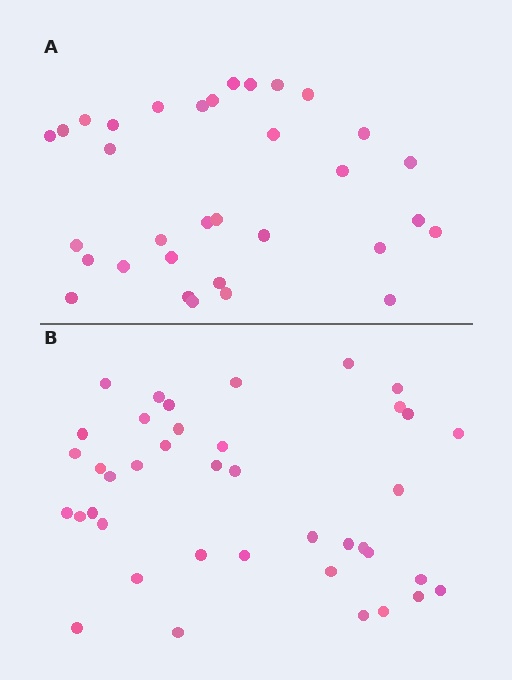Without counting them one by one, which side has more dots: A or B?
Region B (the bottom region) has more dots.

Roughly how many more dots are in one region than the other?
Region B has roughly 8 or so more dots than region A.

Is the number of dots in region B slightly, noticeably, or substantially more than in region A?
Region B has only slightly more — the two regions are fairly close. The ratio is roughly 1.2 to 1.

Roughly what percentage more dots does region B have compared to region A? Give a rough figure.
About 20% more.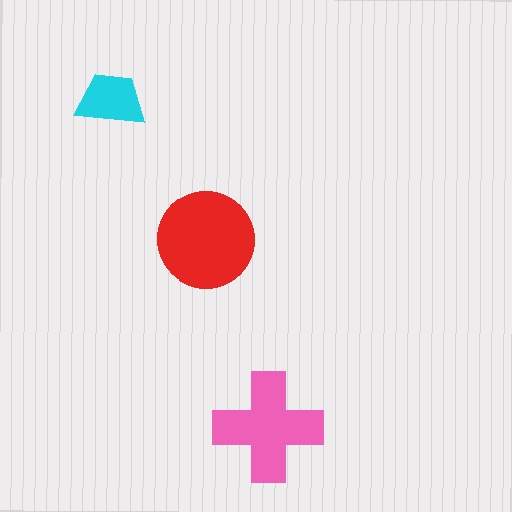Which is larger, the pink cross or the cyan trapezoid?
The pink cross.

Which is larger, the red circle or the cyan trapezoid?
The red circle.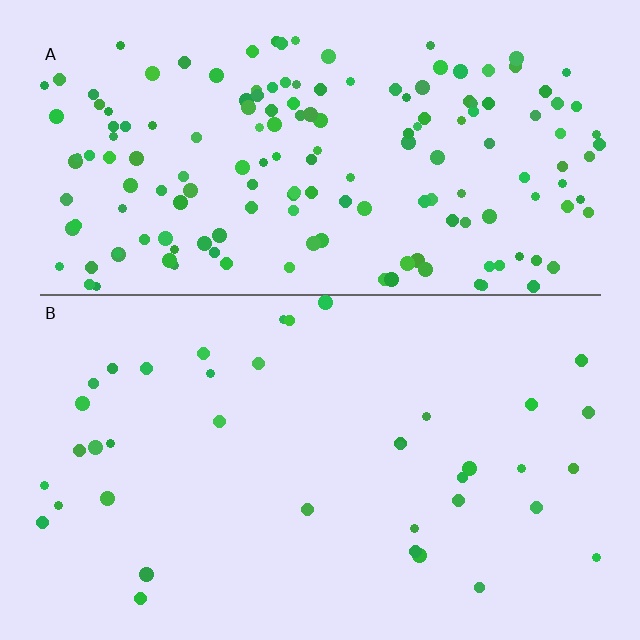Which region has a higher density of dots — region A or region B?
A (the top).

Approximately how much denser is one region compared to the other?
Approximately 4.2× — region A over region B.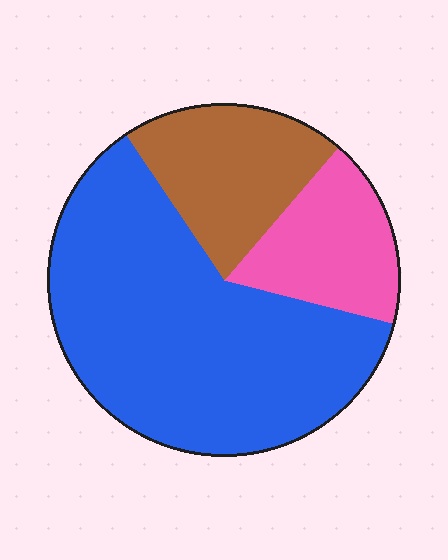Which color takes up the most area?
Blue, at roughly 60%.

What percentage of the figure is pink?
Pink covers 18% of the figure.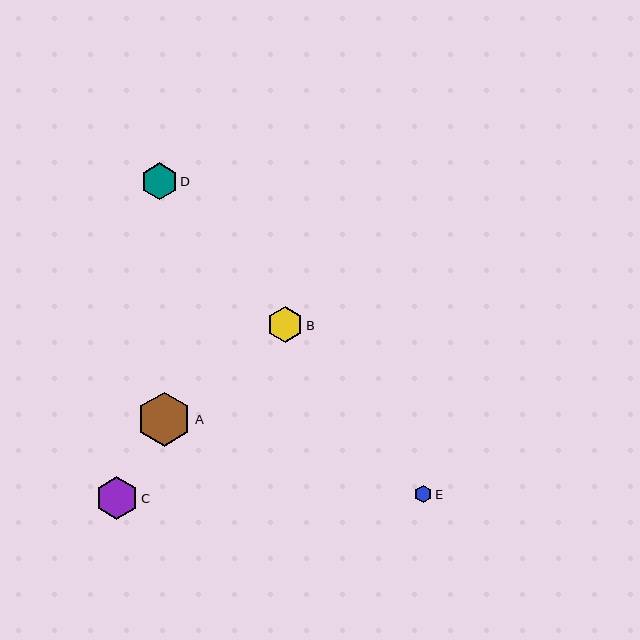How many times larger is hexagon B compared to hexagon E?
Hexagon B is approximately 2.0 times the size of hexagon E.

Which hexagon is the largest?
Hexagon A is the largest with a size of approximately 54 pixels.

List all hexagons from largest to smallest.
From largest to smallest: A, C, D, B, E.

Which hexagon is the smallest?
Hexagon E is the smallest with a size of approximately 17 pixels.